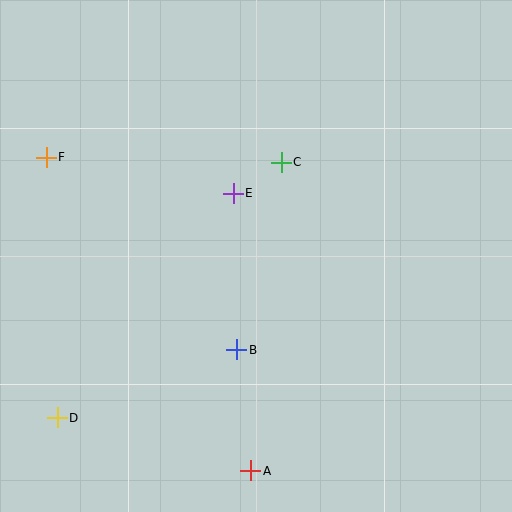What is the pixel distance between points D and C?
The distance between D and C is 340 pixels.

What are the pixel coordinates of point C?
Point C is at (281, 162).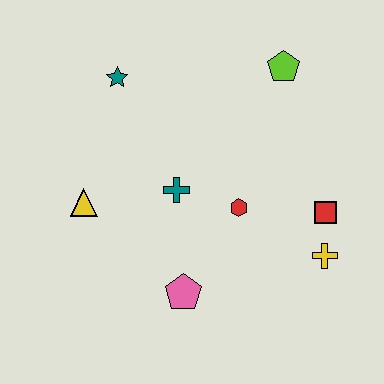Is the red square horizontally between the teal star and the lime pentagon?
No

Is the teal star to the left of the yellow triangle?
No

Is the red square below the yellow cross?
No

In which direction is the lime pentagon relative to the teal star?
The lime pentagon is to the right of the teal star.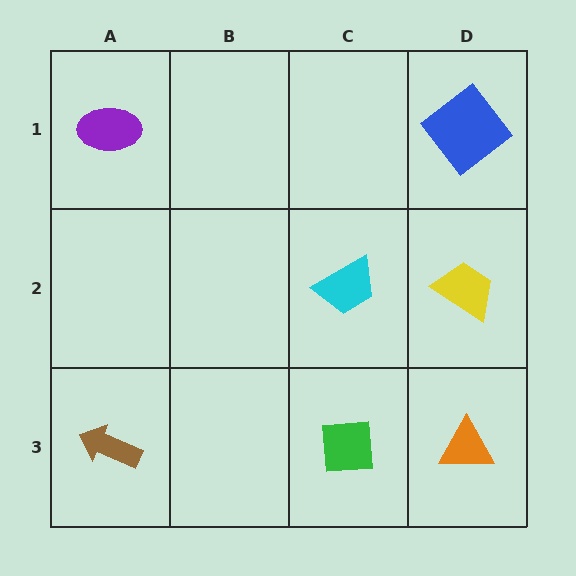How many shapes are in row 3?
3 shapes.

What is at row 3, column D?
An orange triangle.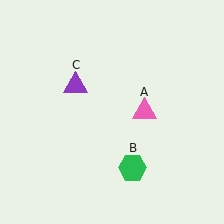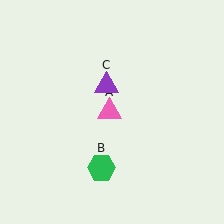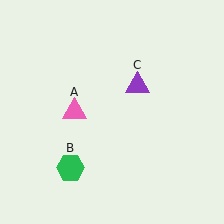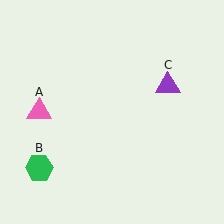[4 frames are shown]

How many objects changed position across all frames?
3 objects changed position: pink triangle (object A), green hexagon (object B), purple triangle (object C).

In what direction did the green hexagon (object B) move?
The green hexagon (object B) moved left.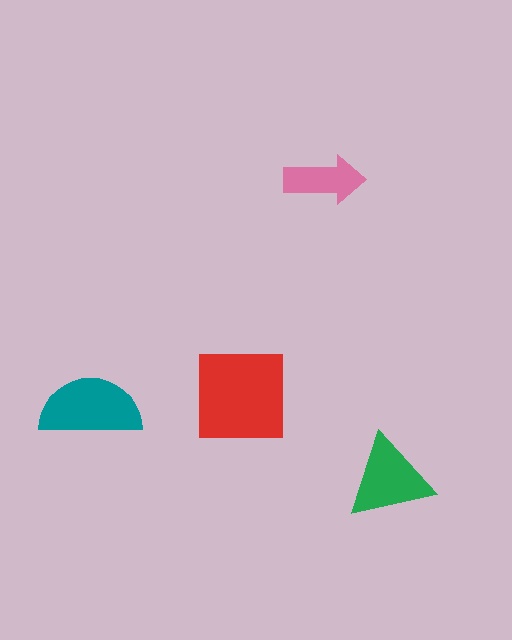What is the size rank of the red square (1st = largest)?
1st.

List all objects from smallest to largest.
The pink arrow, the green triangle, the teal semicircle, the red square.